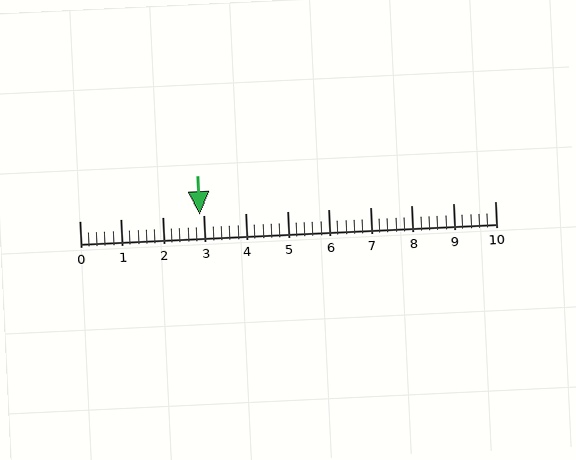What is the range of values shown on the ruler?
The ruler shows values from 0 to 10.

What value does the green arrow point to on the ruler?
The green arrow points to approximately 2.9.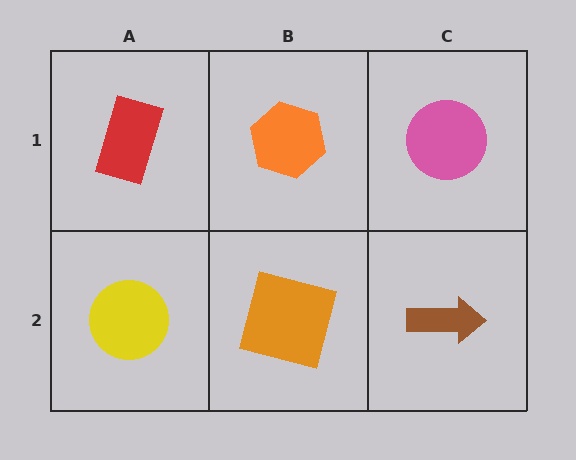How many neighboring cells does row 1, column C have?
2.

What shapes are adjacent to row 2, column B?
An orange hexagon (row 1, column B), a yellow circle (row 2, column A), a brown arrow (row 2, column C).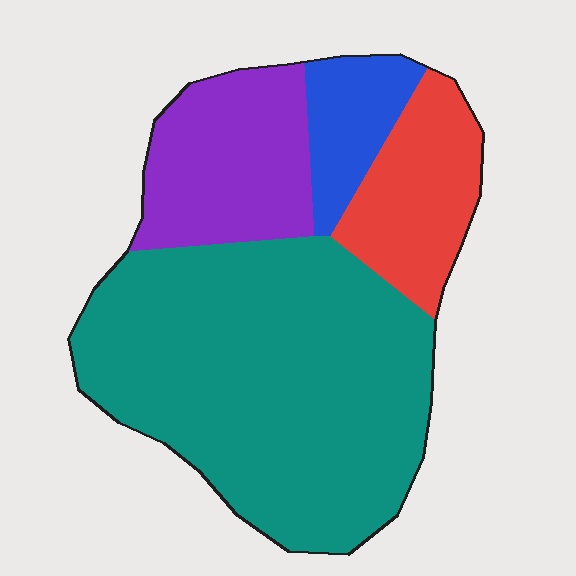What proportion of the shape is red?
Red takes up about one sixth (1/6) of the shape.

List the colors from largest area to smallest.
From largest to smallest: teal, purple, red, blue.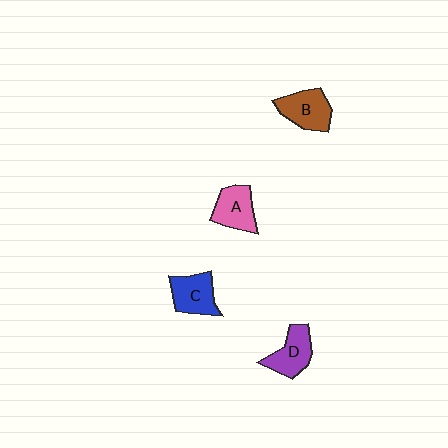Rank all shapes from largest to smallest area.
From largest to smallest: B (brown), C (blue), D (purple), A (pink).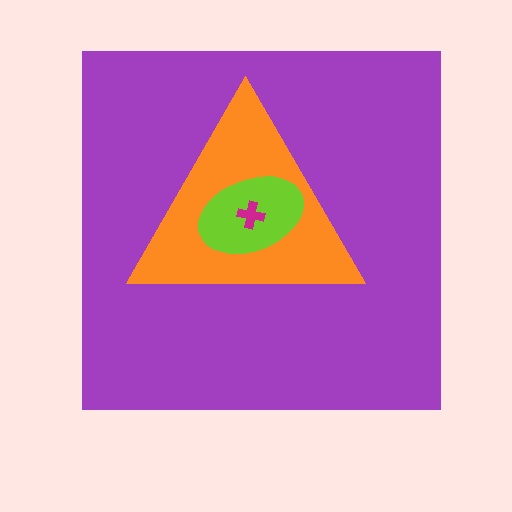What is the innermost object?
The magenta cross.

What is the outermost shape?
The purple square.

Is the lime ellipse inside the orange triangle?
Yes.